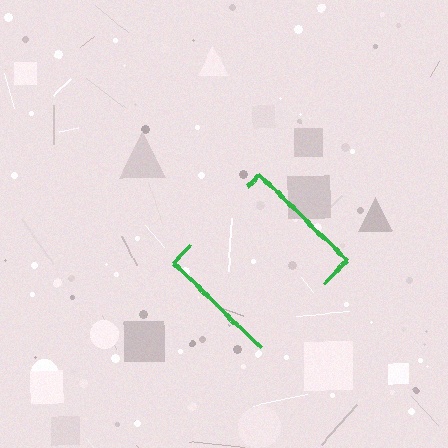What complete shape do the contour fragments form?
The contour fragments form a diamond.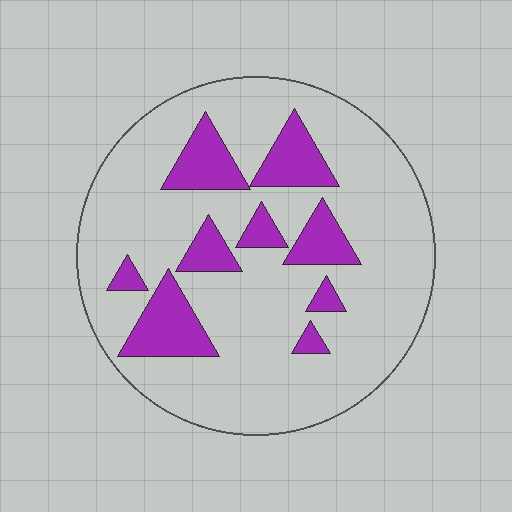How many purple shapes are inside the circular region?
9.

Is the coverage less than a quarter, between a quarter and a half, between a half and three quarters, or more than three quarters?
Less than a quarter.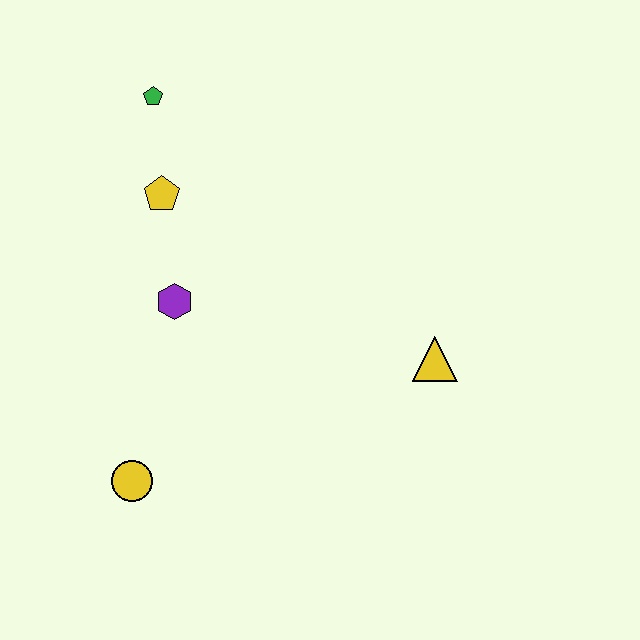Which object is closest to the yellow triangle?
The purple hexagon is closest to the yellow triangle.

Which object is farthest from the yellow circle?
The green pentagon is farthest from the yellow circle.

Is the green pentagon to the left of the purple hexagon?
Yes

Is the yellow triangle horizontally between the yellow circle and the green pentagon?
No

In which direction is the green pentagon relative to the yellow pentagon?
The green pentagon is above the yellow pentagon.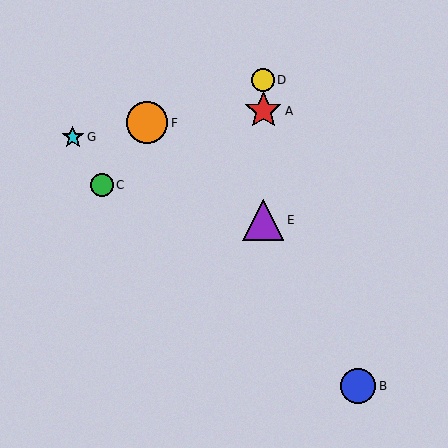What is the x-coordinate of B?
Object B is at x≈358.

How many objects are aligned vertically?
3 objects (A, D, E) are aligned vertically.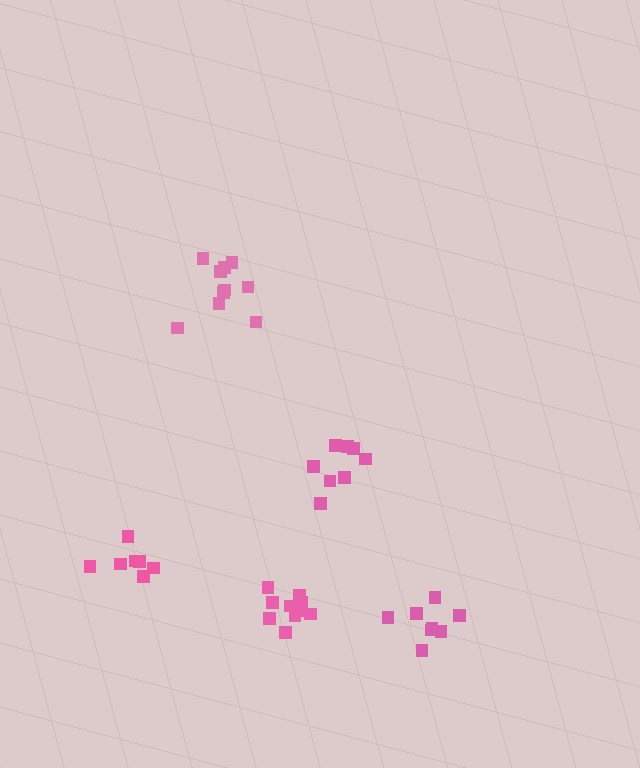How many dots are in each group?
Group 1: 8 dots, Group 2: 10 dots, Group 3: 10 dots, Group 4: 8 dots, Group 5: 7 dots (43 total).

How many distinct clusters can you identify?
There are 5 distinct clusters.